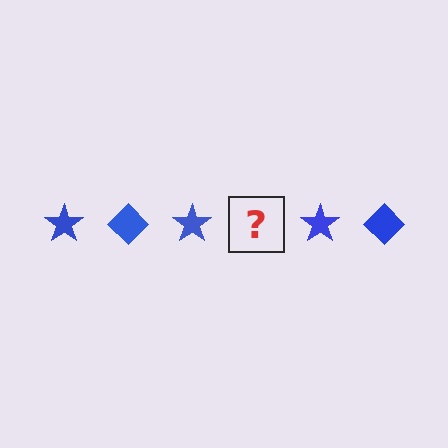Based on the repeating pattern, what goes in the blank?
The blank should be a blue diamond.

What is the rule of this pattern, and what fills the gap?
The rule is that the pattern cycles through star, diamond shapes in blue. The gap should be filled with a blue diamond.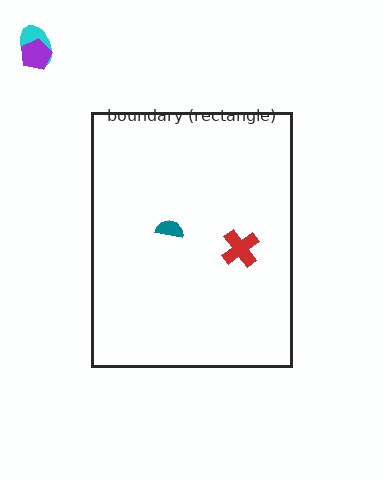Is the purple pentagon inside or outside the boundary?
Outside.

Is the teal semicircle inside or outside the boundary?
Inside.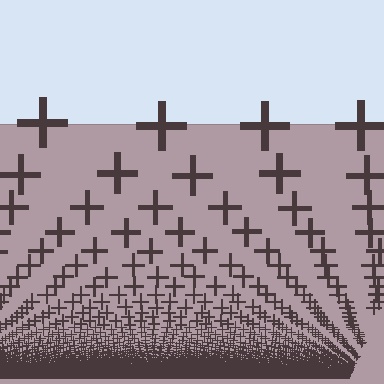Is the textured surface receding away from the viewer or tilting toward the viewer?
The surface appears to tilt toward the viewer. Texture elements get larger and sparser toward the top.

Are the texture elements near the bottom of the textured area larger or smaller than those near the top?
Smaller. The gradient is inverted — elements near the bottom are smaller and denser.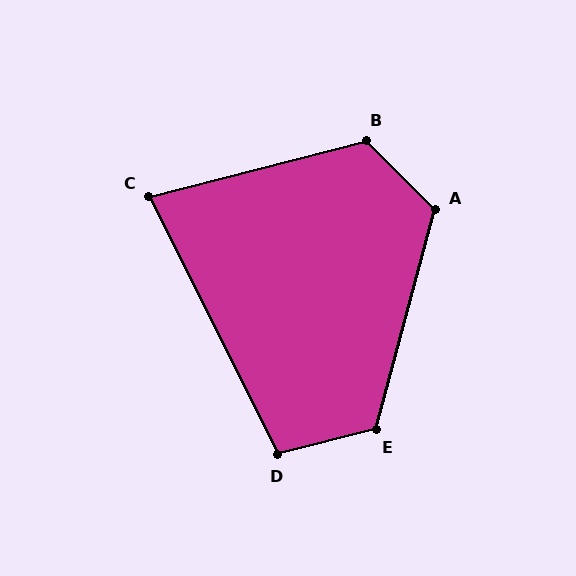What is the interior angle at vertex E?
Approximately 119 degrees (obtuse).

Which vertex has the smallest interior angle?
C, at approximately 78 degrees.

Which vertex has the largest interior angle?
B, at approximately 121 degrees.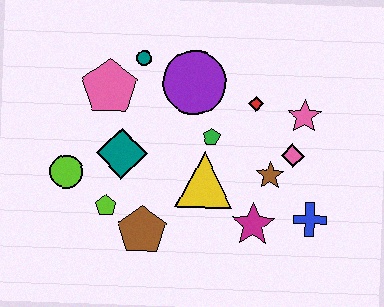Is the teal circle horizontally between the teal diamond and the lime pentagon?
No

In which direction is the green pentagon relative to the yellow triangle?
The green pentagon is above the yellow triangle.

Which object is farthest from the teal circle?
The blue cross is farthest from the teal circle.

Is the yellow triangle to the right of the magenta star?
No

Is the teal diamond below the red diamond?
Yes